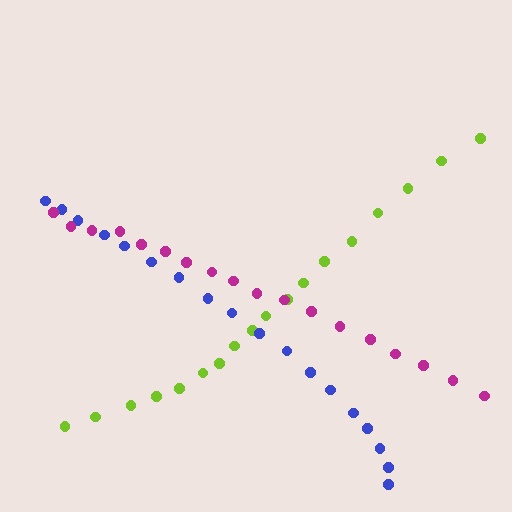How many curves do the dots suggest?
There are 3 distinct paths.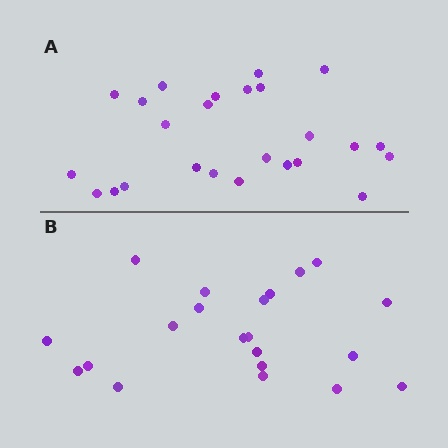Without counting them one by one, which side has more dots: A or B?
Region A (the top region) has more dots.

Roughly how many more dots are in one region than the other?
Region A has about 4 more dots than region B.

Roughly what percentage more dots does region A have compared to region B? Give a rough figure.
About 20% more.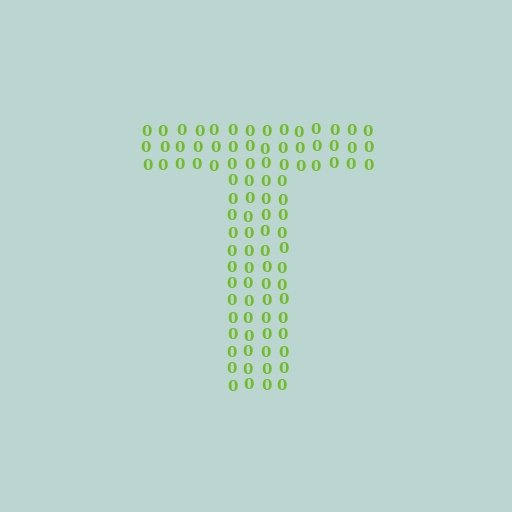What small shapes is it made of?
It is made of small digit 0's.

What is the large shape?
The large shape is the letter T.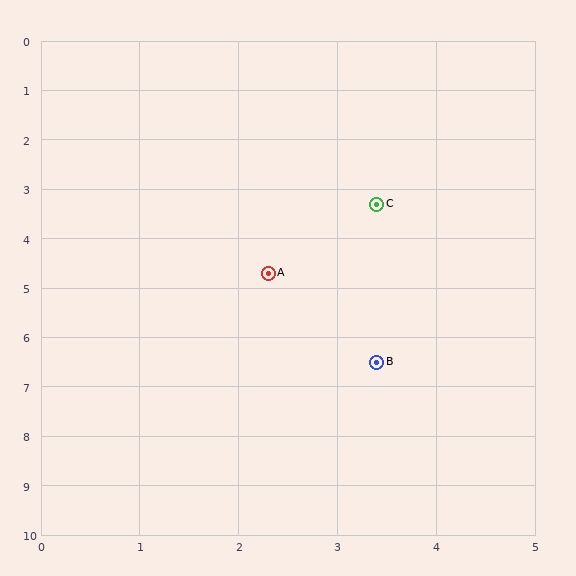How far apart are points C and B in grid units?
Points C and B are about 3.2 grid units apart.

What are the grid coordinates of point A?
Point A is at approximately (2.3, 4.7).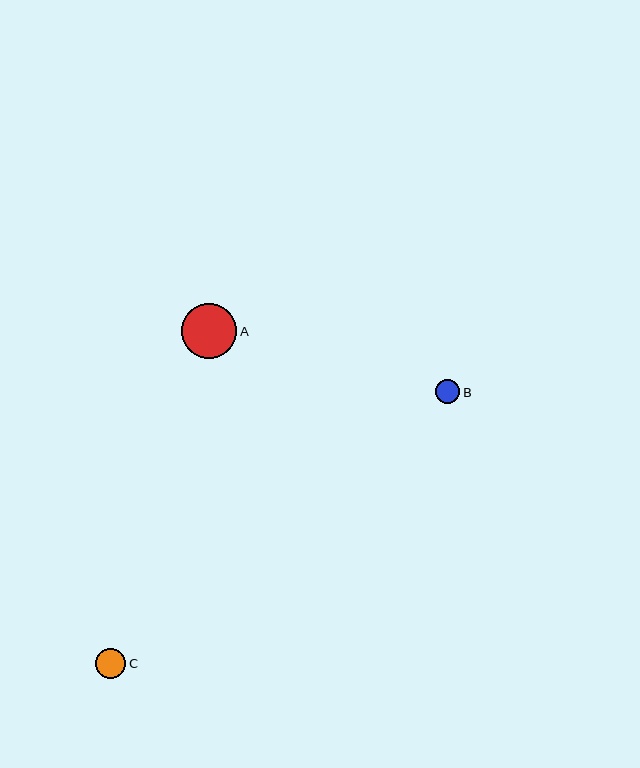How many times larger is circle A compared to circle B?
Circle A is approximately 2.2 times the size of circle B.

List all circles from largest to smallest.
From largest to smallest: A, C, B.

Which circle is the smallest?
Circle B is the smallest with a size of approximately 24 pixels.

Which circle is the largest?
Circle A is the largest with a size of approximately 55 pixels.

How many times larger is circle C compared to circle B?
Circle C is approximately 1.2 times the size of circle B.